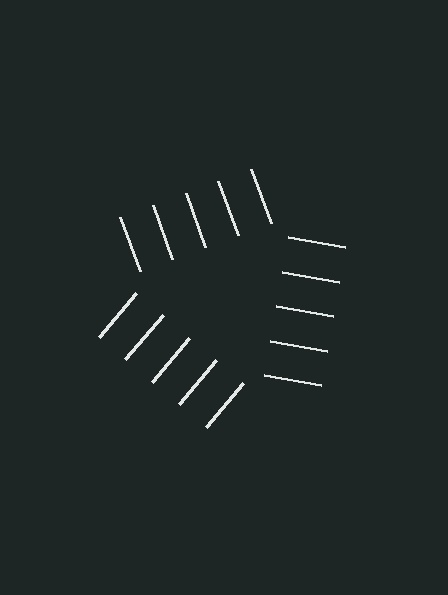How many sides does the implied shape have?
3 sides — the line-ends trace a triangle.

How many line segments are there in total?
15 — 5 along each of the 3 edges.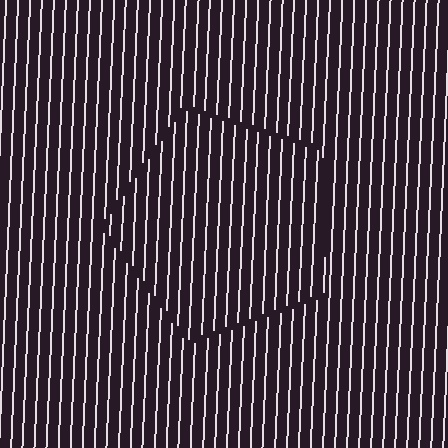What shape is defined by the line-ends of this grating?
An illusory pentagon. The interior of the shape contains the same grating, shifted by half a period — the contour is defined by the phase discontinuity where line-ends from the inner and outer gratings abut.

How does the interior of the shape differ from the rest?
The interior of the shape contains the same grating, shifted by half a period — the contour is defined by the phase discontinuity where line-ends from the inner and outer gratings abut.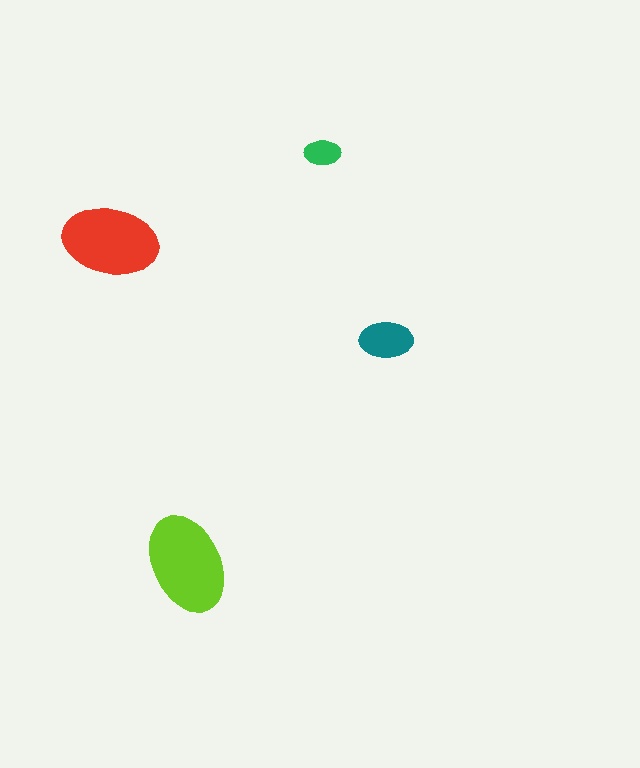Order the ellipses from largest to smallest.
the lime one, the red one, the teal one, the green one.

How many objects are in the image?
There are 4 objects in the image.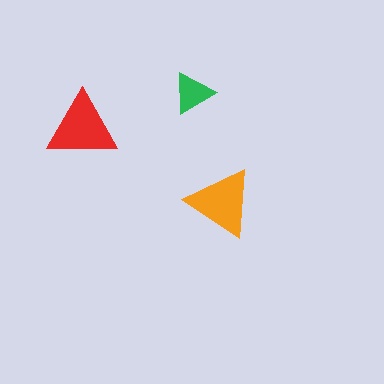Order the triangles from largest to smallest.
the red one, the orange one, the green one.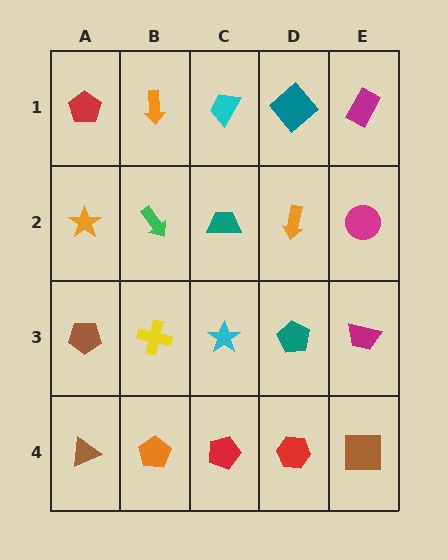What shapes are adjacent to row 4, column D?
A teal pentagon (row 3, column D), a red pentagon (row 4, column C), a brown square (row 4, column E).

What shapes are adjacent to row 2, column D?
A teal diamond (row 1, column D), a teal pentagon (row 3, column D), a teal trapezoid (row 2, column C), a magenta circle (row 2, column E).